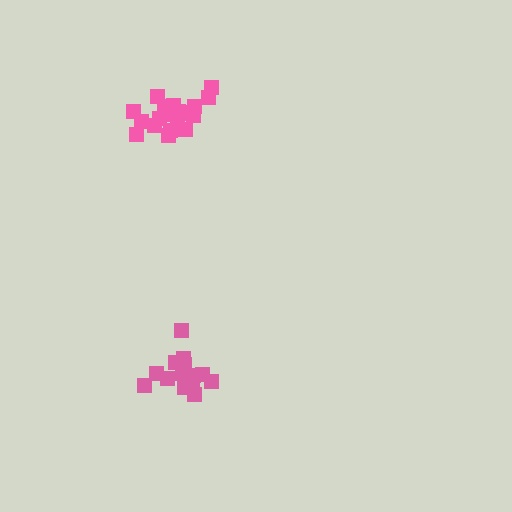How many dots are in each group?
Group 1: 14 dots, Group 2: 20 dots (34 total).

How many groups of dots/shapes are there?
There are 2 groups.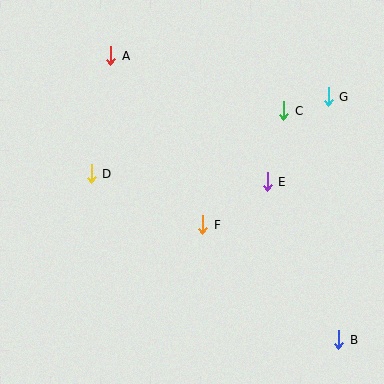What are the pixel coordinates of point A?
Point A is at (111, 56).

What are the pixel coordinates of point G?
Point G is at (328, 97).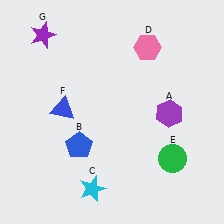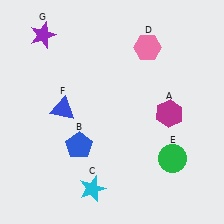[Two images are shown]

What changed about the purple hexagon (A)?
In Image 1, A is purple. In Image 2, it changed to magenta.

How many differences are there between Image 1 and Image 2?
There is 1 difference between the two images.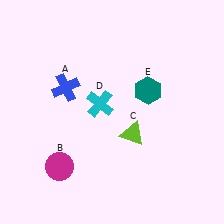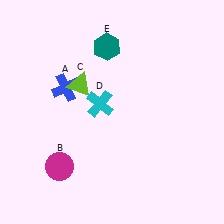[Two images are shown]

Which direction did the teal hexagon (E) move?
The teal hexagon (E) moved up.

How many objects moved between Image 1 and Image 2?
2 objects moved between the two images.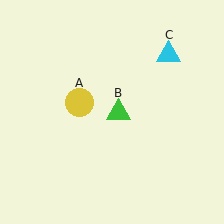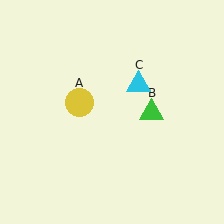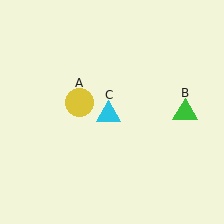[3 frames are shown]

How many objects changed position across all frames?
2 objects changed position: green triangle (object B), cyan triangle (object C).